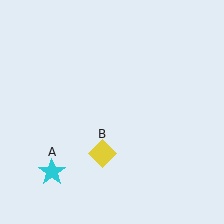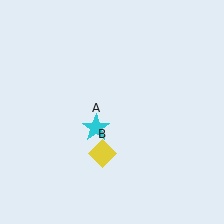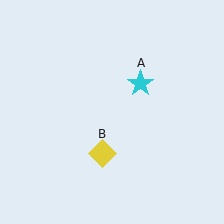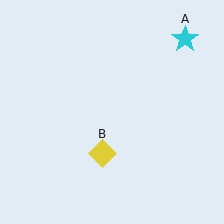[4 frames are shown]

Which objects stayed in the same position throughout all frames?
Yellow diamond (object B) remained stationary.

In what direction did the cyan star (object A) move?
The cyan star (object A) moved up and to the right.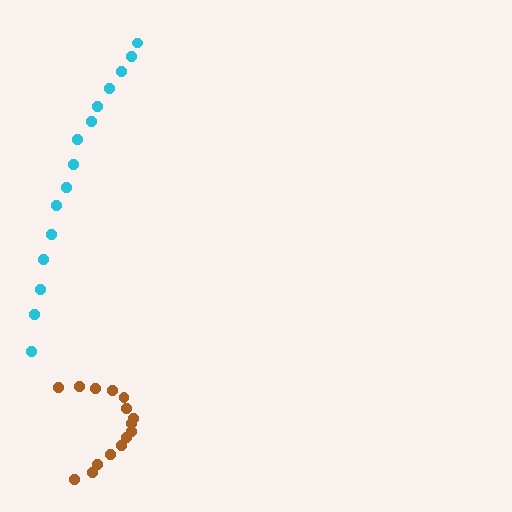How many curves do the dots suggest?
There are 2 distinct paths.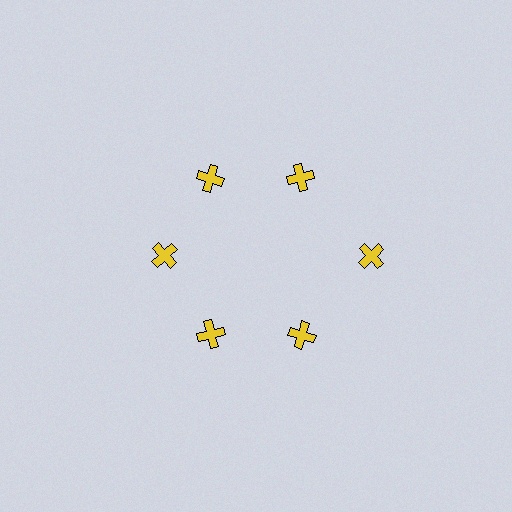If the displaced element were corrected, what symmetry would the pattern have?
It would have 6-fold rotational symmetry — the pattern would map onto itself every 60 degrees.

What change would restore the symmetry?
The symmetry would be restored by moving it inward, back onto the ring so that all 6 crosses sit at equal angles and equal distance from the center.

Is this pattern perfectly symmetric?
No. The 6 yellow crosses are arranged in a ring, but one element near the 3 o'clock position is pushed outward from the center, breaking the 6-fold rotational symmetry.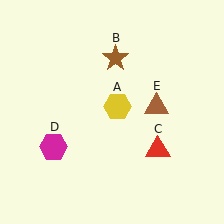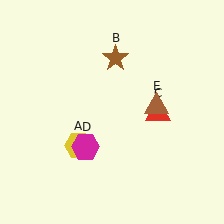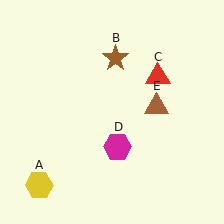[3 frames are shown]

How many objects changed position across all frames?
3 objects changed position: yellow hexagon (object A), red triangle (object C), magenta hexagon (object D).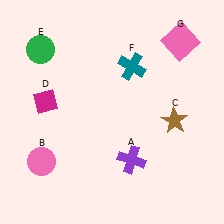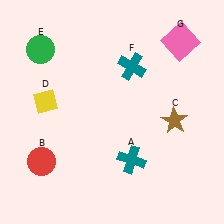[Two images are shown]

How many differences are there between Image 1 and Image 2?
There are 3 differences between the two images.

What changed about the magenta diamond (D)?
In Image 1, D is magenta. In Image 2, it changed to yellow.